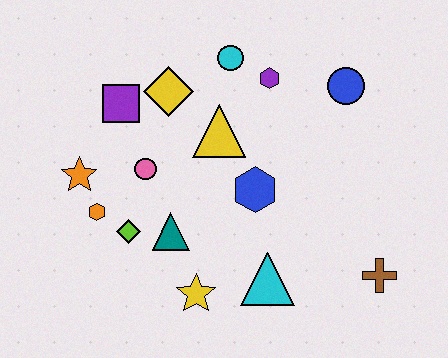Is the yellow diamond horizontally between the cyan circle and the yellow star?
No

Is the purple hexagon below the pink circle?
No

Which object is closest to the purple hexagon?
The cyan circle is closest to the purple hexagon.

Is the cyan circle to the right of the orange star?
Yes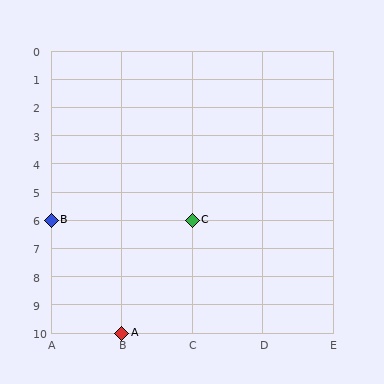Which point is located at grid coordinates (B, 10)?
Point A is at (B, 10).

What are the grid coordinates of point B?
Point B is at grid coordinates (A, 6).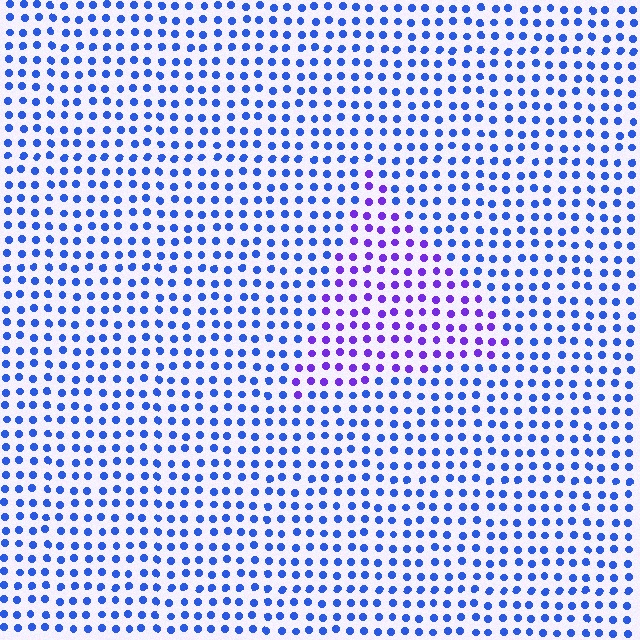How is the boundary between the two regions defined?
The boundary is defined purely by a slight shift in hue (about 41 degrees). Spacing, size, and orientation are identical on both sides.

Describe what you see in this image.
The image is filled with small blue elements in a uniform arrangement. A triangle-shaped region is visible where the elements are tinted to a slightly different hue, forming a subtle color boundary.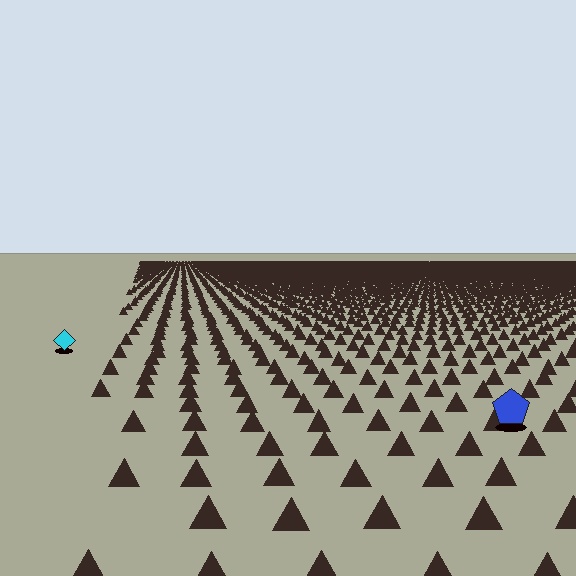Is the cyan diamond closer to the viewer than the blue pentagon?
No. The blue pentagon is closer — you can tell from the texture gradient: the ground texture is coarser near it.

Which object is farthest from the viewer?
The cyan diamond is farthest from the viewer. It appears smaller and the ground texture around it is denser.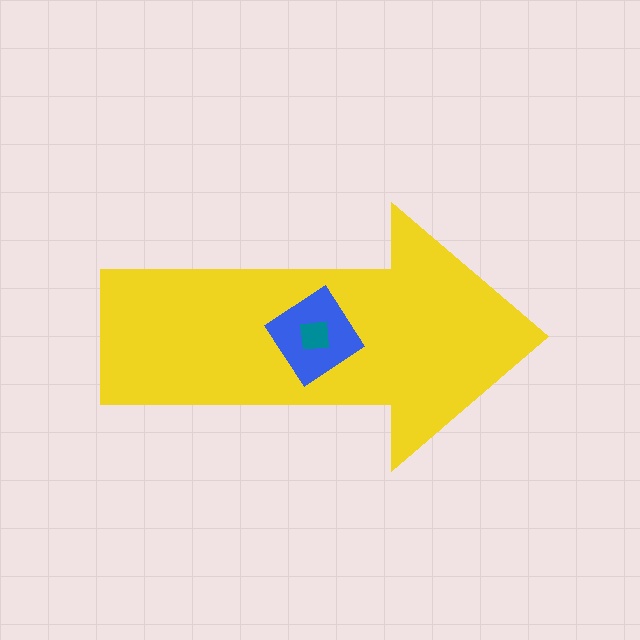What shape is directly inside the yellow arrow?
The blue diamond.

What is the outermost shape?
The yellow arrow.